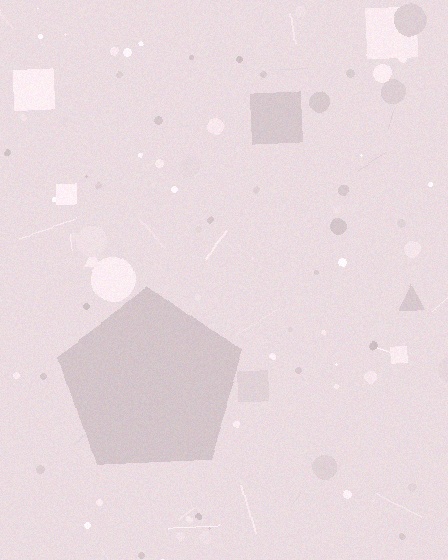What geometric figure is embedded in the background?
A pentagon is embedded in the background.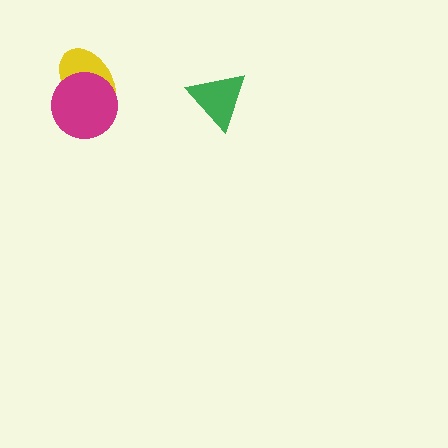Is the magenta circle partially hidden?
No, no other shape covers it.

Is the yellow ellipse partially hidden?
Yes, it is partially covered by another shape.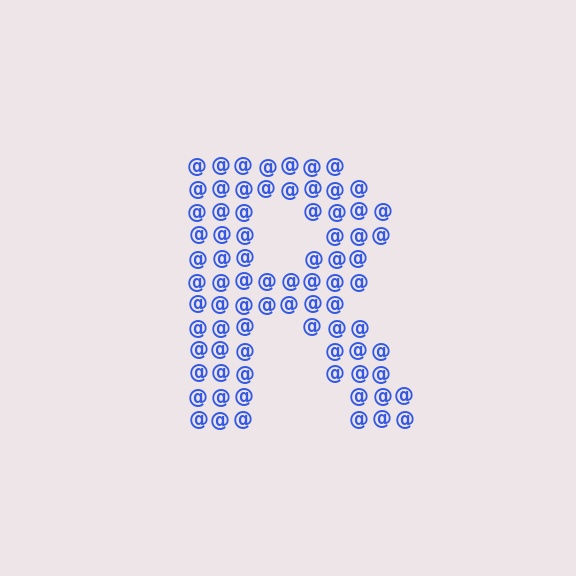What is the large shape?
The large shape is the letter R.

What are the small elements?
The small elements are at signs.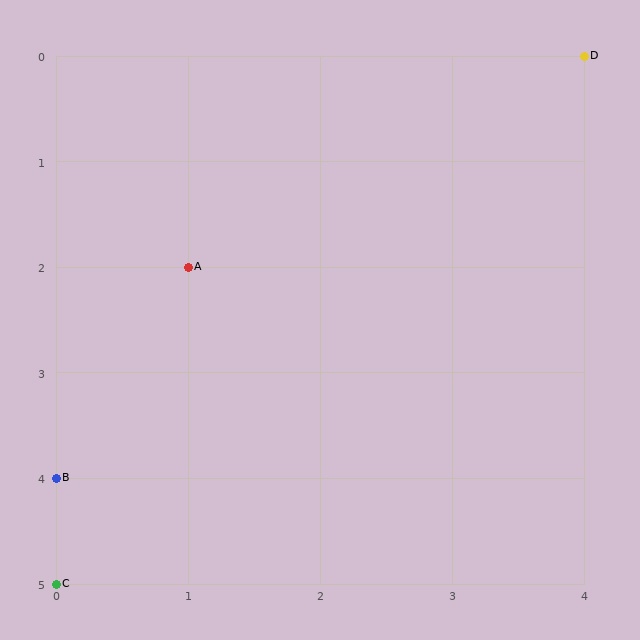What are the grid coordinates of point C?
Point C is at grid coordinates (0, 5).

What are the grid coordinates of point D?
Point D is at grid coordinates (4, 0).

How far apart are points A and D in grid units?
Points A and D are 3 columns and 2 rows apart (about 3.6 grid units diagonally).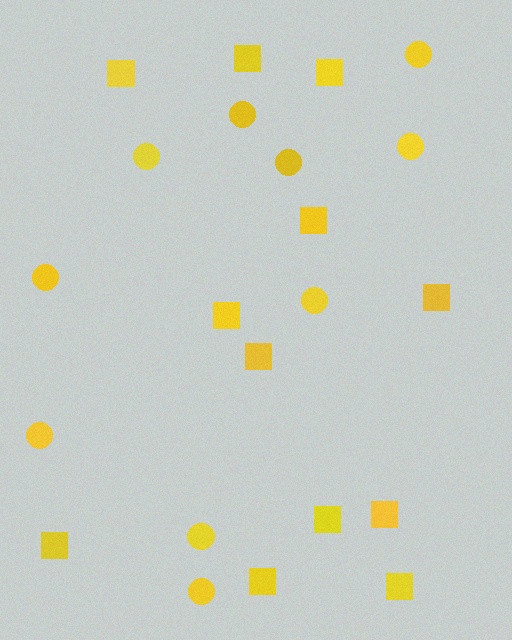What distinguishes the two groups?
There are 2 groups: one group of circles (10) and one group of squares (12).